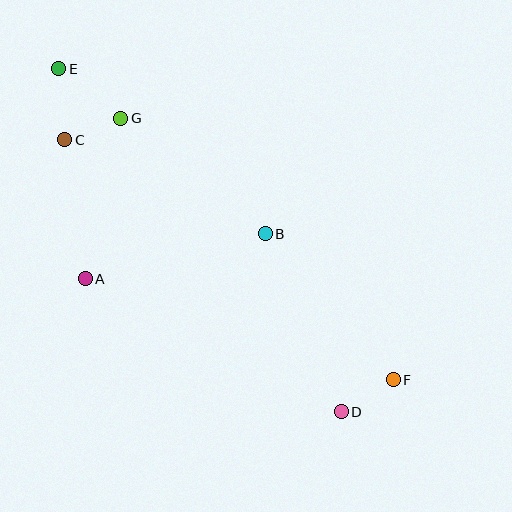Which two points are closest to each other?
Points C and G are closest to each other.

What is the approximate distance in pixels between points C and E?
The distance between C and E is approximately 71 pixels.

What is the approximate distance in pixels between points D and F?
The distance between D and F is approximately 61 pixels.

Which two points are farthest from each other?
Points E and F are farthest from each other.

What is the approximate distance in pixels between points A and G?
The distance between A and G is approximately 164 pixels.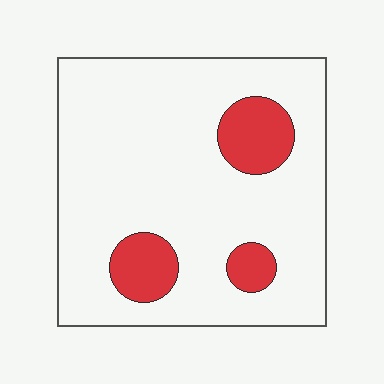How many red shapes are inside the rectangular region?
3.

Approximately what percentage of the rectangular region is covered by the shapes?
Approximately 15%.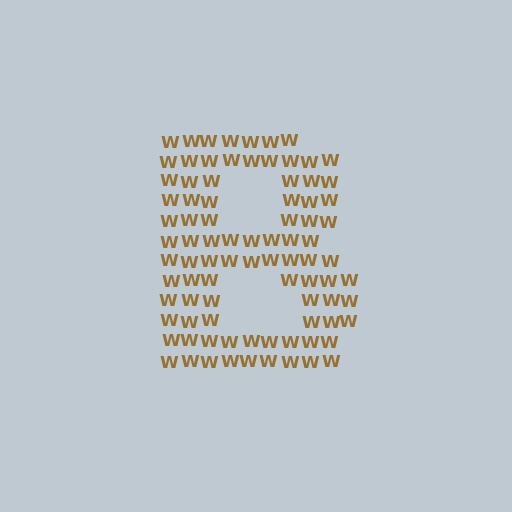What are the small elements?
The small elements are letter W's.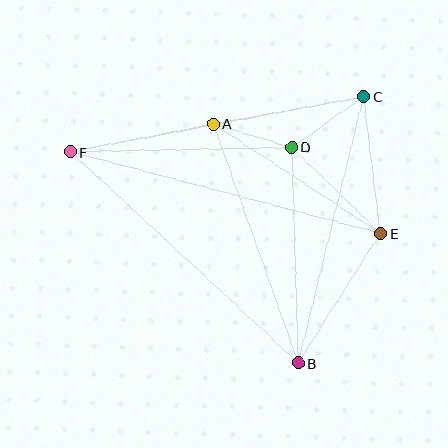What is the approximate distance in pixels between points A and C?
The distance between A and C is approximately 153 pixels.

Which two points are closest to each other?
Points A and D are closest to each other.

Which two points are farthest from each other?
Points E and F are farthest from each other.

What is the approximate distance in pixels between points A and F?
The distance between A and F is approximately 146 pixels.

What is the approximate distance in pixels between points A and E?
The distance between A and E is approximately 200 pixels.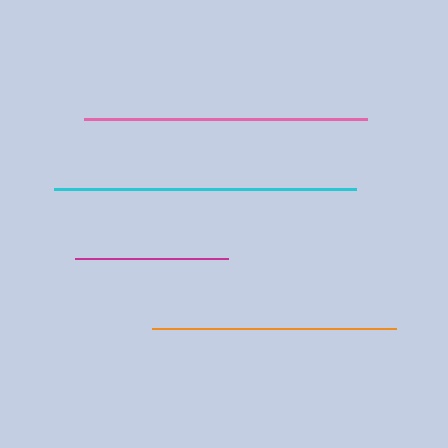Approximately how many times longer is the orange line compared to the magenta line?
The orange line is approximately 1.6 times the length of the magenta line.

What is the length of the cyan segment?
The cyan segment is approximately 302 pixels long.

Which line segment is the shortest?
The magenta line is the shortest at approximately 153 pixels.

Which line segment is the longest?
The cyan line is the longest at approximately 302 pixels.